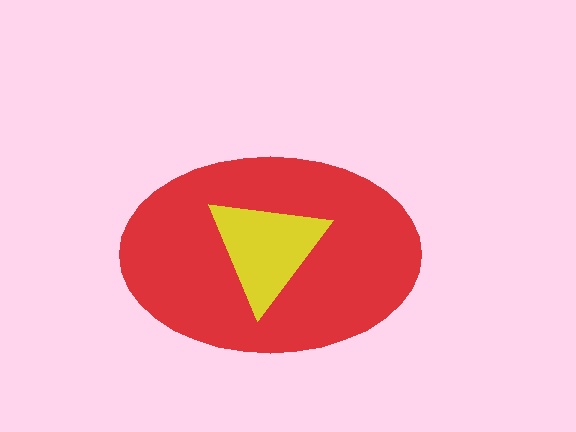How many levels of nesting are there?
2.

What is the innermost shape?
The yellow triangle.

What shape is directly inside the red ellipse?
The yellow triangle.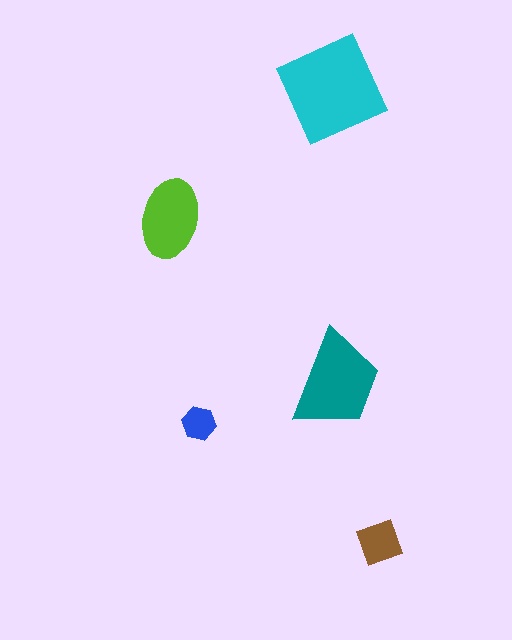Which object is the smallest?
The blue hexagon.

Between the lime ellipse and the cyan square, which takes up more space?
The cyan square.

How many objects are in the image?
There are 5 objects in the image.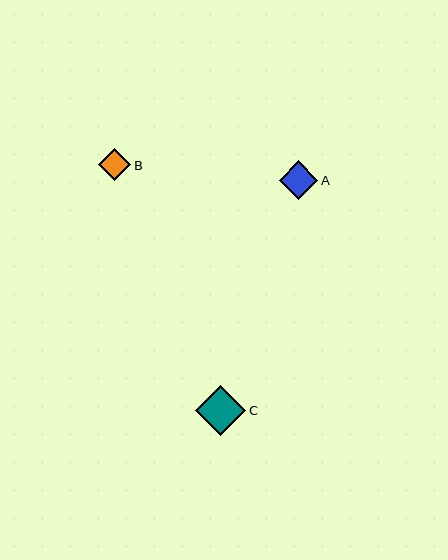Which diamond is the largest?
Diamond C is the largest with a size of approximately 50 pixels.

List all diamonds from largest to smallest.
From largest to smallest: C, A, B.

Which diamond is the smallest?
Diamond B is the smallest with a size of approximately 33 pixels.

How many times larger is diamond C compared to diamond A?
Diamond C is approximately 1.3 times the size of diamond A.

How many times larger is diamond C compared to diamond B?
Diamond C is approximately 1.5 times the size of diamond B.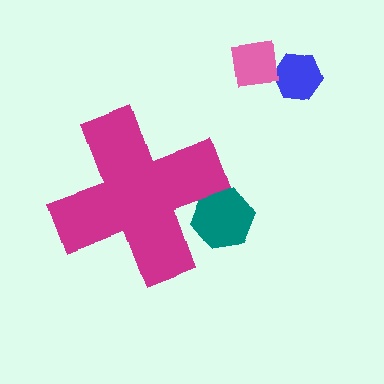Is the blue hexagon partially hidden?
No, the blue hexagon is fully visible.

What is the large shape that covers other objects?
A magenta cross.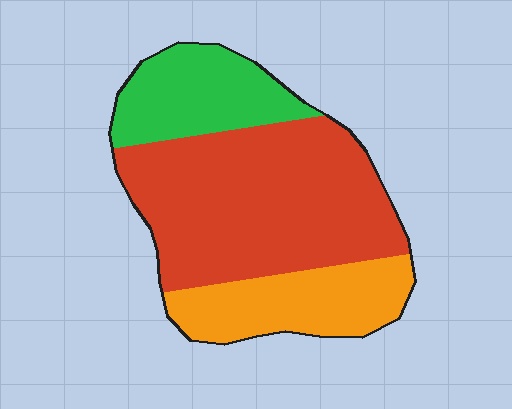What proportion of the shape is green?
Green takes up about one fifth (1/5) of the shape.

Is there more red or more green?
Red.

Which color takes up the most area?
Red, at roughly 55%.